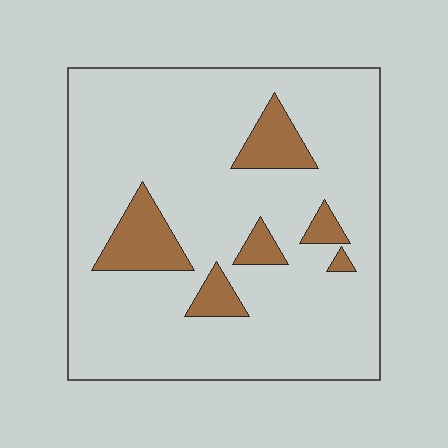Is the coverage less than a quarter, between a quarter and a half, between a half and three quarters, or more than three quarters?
Less than a quarter.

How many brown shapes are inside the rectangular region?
6.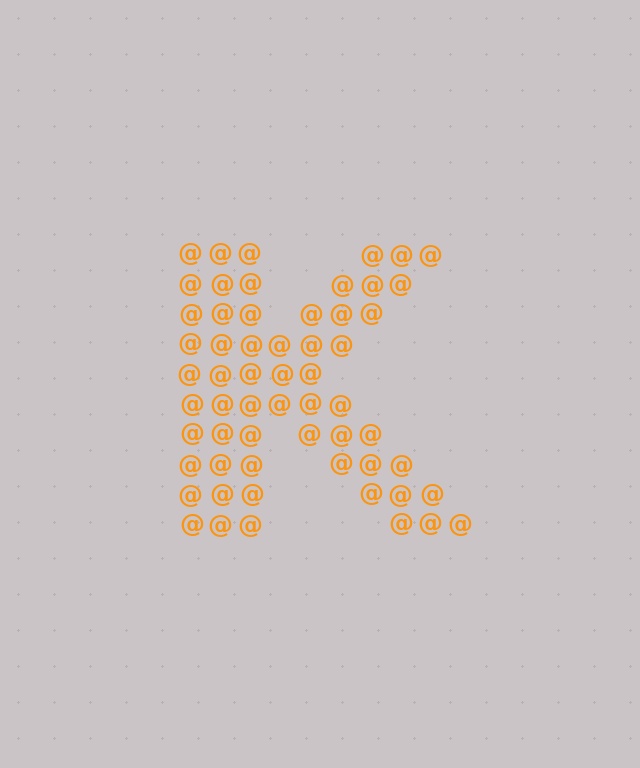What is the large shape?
The large shape is the letter K.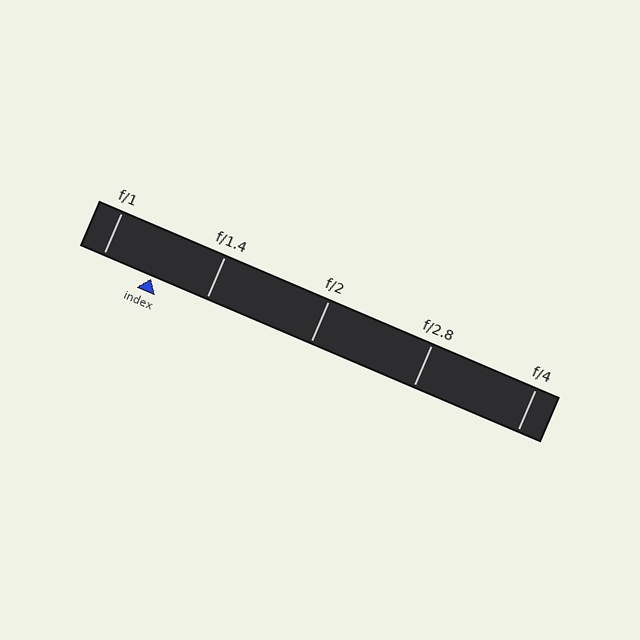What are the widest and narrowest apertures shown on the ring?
The widest aperture shown is f/1 and the narrowest is f/4.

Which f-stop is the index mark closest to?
The index mark is closest to f/1.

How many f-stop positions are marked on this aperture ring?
There are 5 f-stop positions marked.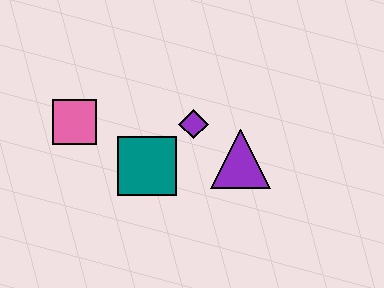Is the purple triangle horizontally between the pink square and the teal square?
No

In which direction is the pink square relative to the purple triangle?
The pink square is to the left of the purple triangle.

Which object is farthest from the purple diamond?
The pink square is farthest from the purple diamond.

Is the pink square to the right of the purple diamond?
No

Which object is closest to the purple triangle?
The purple diamond is closest to the purple triangle.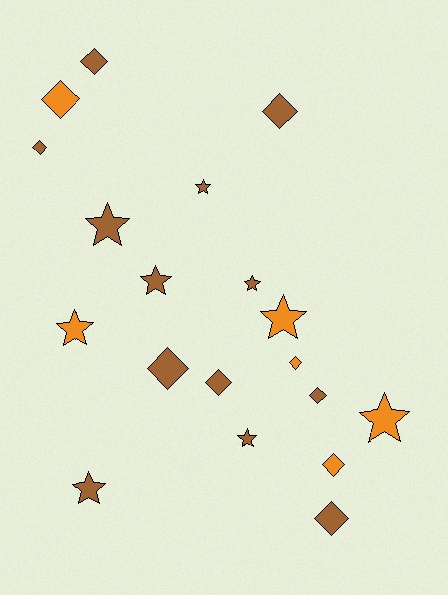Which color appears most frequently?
Brown, with 13 objects.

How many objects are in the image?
There are 19 objects.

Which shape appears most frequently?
Diamond, with 10 objects.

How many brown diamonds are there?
There are 7 brown diamonds.